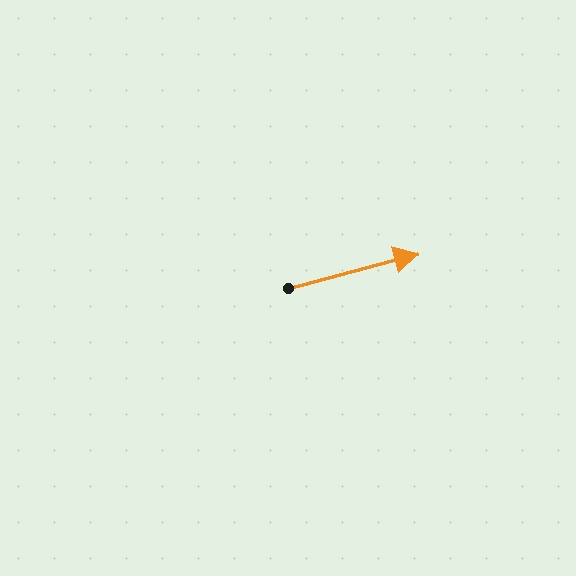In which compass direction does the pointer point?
East.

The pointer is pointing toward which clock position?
Roughly 2 o'clock.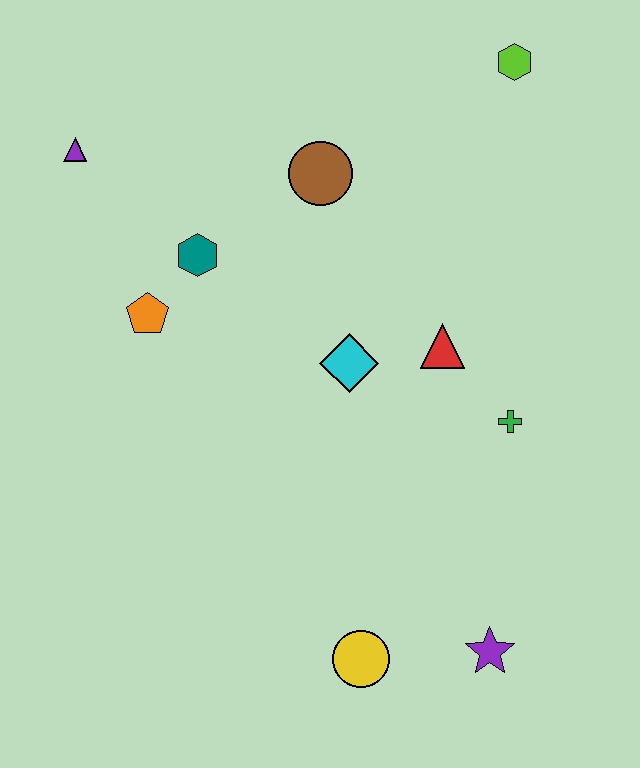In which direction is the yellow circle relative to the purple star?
The yellow circle is to the left of the purple star.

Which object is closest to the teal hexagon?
The orange pentagon is closest to the teal hexagon.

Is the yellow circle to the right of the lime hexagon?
No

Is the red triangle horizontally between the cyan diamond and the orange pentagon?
No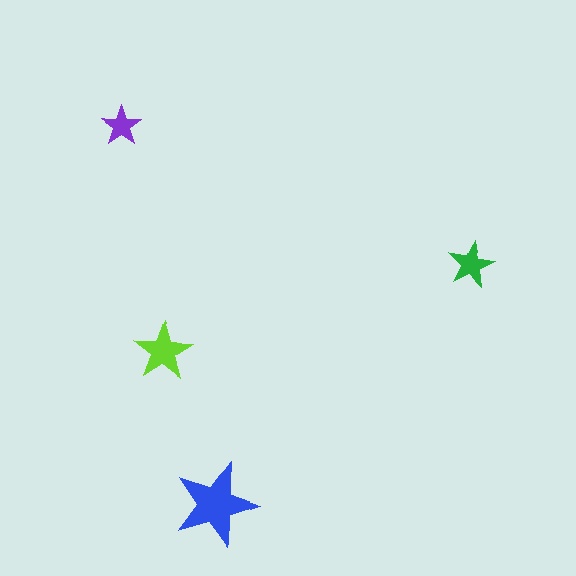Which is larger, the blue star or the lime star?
The blue one.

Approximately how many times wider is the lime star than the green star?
About 1.5 times wider.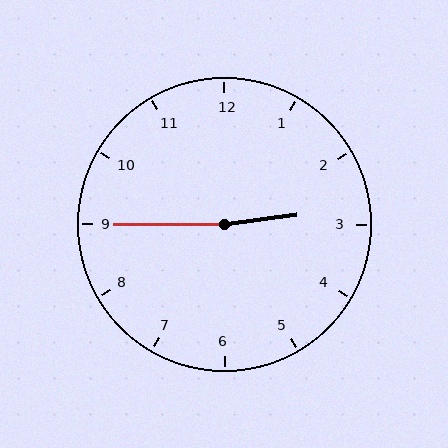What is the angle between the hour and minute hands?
Approximately 172 degrees.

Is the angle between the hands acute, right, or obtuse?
It is obtuse.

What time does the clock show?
2:45.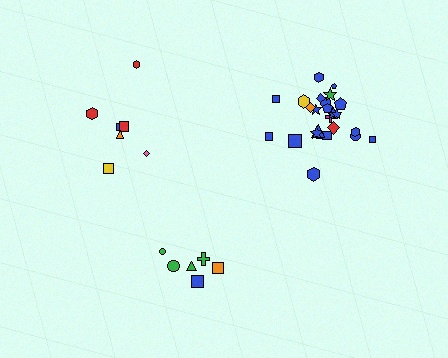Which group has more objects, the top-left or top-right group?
The top-right group.